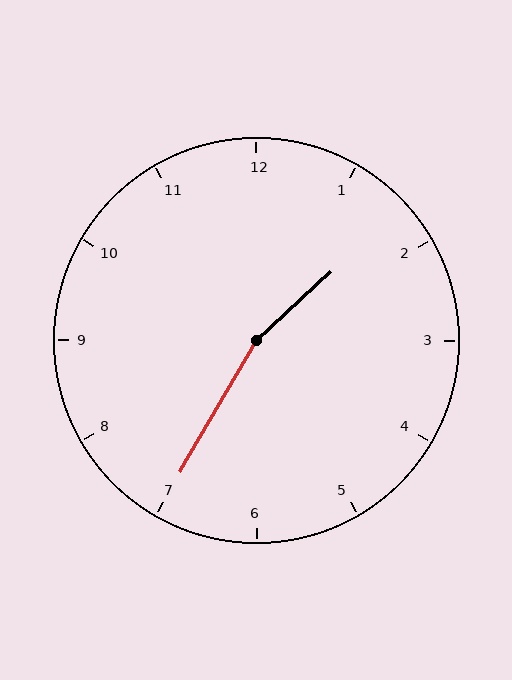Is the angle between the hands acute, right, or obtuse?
It is obtuse.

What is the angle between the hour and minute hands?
Approximately 162 degrees.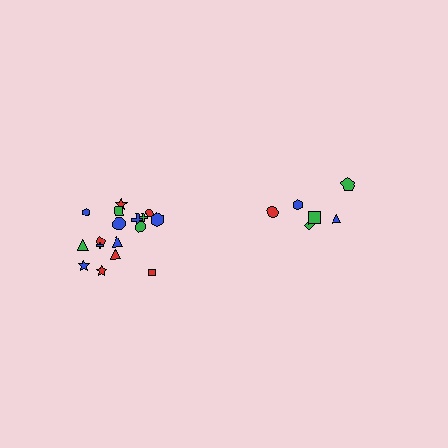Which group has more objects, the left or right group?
The left group.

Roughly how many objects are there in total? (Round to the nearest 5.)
Roughly 25 objects in total.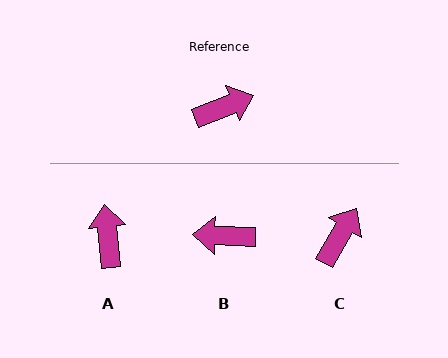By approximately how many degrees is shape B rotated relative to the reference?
Approximately 157 degrees counter-clockwise.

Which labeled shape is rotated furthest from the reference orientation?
B, about 157 degrees away.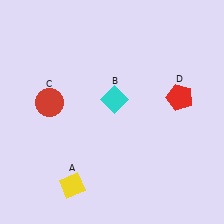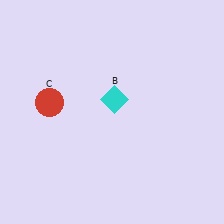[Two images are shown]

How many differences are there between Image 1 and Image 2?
There are 2 differences between the two images.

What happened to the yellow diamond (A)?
The yellow diamond (A) was removed in Image 2. It was in the bottom-left area of Image 1.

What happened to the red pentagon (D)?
The red pentagon (D) was removed in Image 2. It was in the top-right area of Image 1.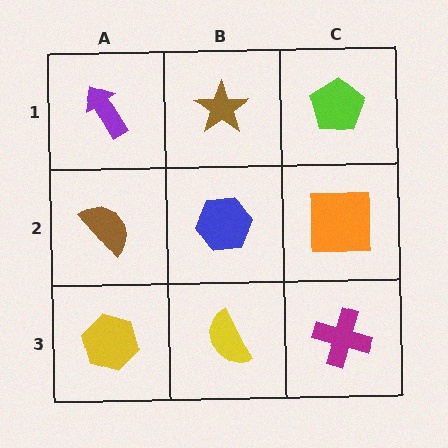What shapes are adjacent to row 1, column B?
A blue hexagon (row 2, column B), a purple arrow (row 1, column A), a lime pentagon (row 1, column C).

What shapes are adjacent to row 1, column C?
An orange square (row 2, column C), a brown star (row 1, column B).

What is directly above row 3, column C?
An orange square.